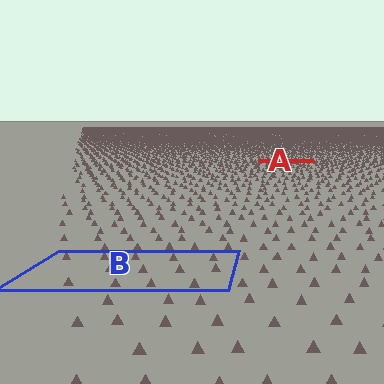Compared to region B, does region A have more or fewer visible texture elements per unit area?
Region A has more texture elements per unit area — they are packed more densely because it is farther away.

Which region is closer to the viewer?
Region B is closer. The texture elements there are larger and more spread out.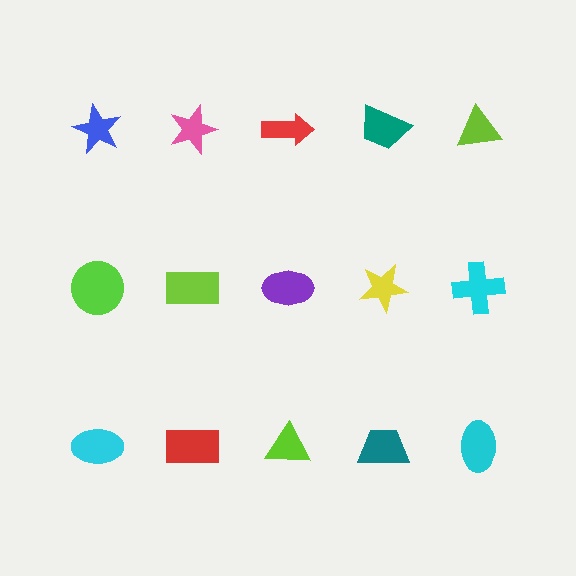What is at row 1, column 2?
A pink star.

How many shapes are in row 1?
5 shapes.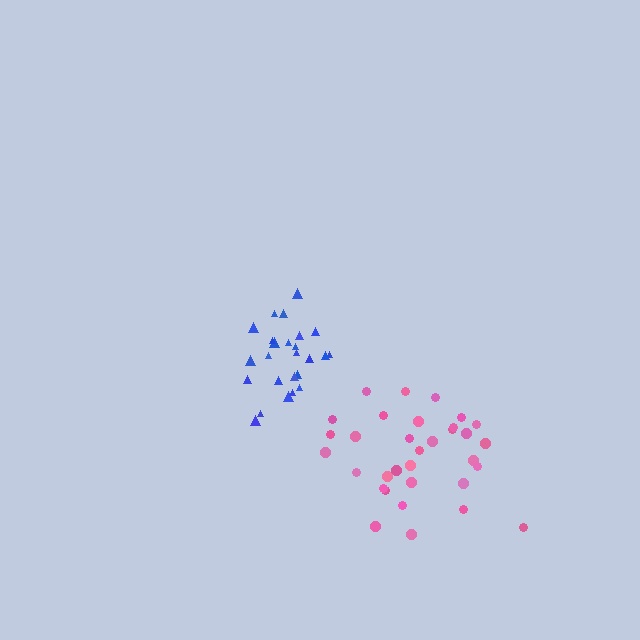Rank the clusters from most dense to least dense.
blue, pink.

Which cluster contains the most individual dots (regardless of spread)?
Pink (33).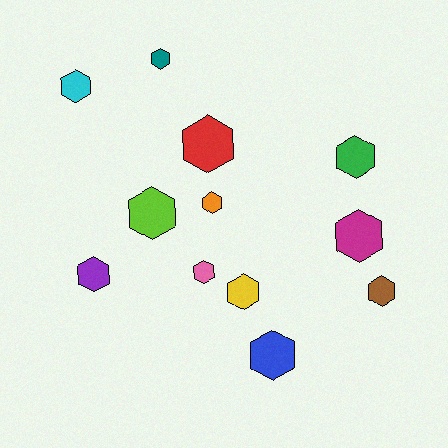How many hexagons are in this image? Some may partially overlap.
There are 12 hexagons.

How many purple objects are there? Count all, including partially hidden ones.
There is 1 purple object.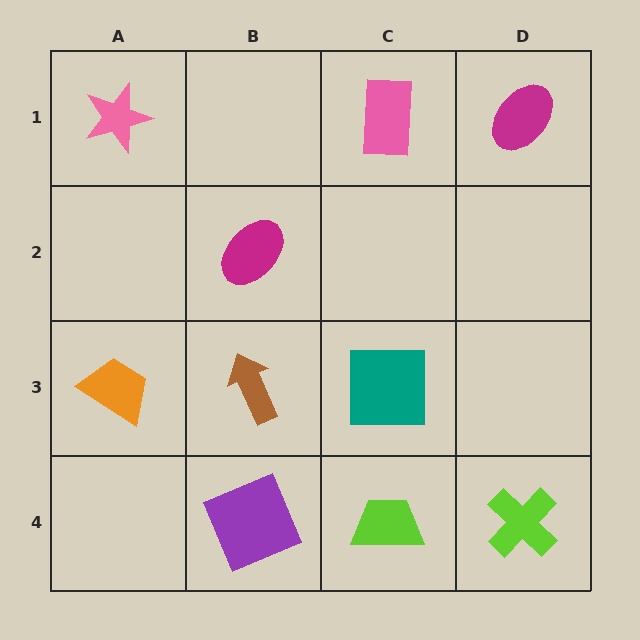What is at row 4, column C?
A lime trapezoid.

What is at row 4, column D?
A lime cross.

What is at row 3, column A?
An orange trapezoid.